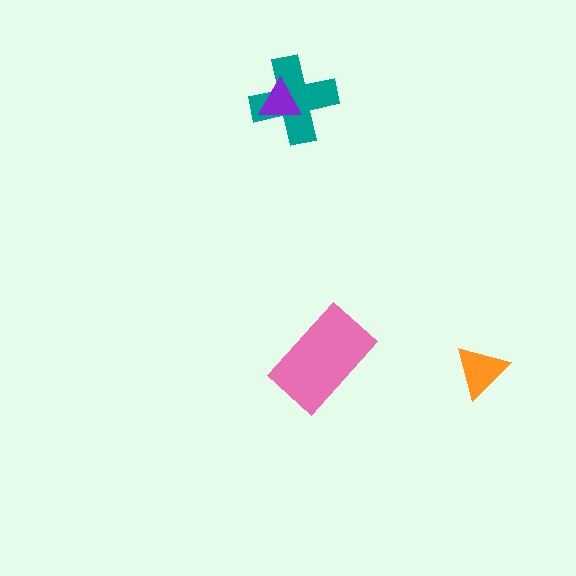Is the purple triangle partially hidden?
No, no other shape covers it.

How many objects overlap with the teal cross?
1 object overlaps with the teal cross.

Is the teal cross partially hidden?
Yes, it is partially covered by another shape.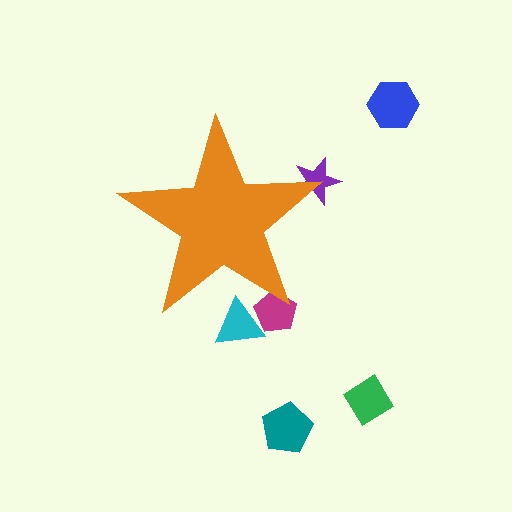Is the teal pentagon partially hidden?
No, the teal pentagon is fully visible.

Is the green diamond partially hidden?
No, the green diamond is fully visible.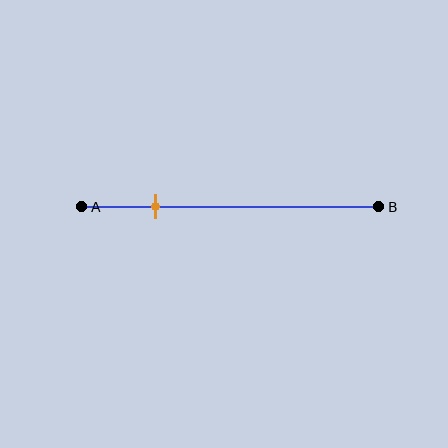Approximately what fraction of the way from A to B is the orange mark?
The orange mark is approximately 25% of the way from A to B.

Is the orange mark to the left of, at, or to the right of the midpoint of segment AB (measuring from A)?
The orange mark is to the left of the midpoint of segment AB.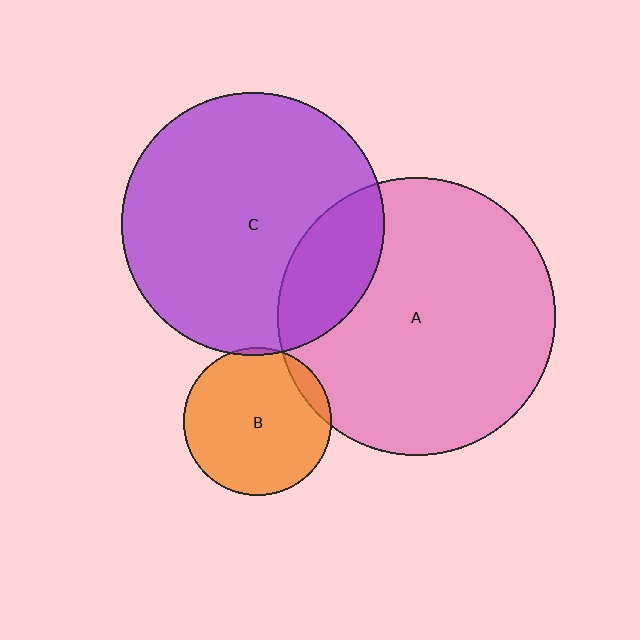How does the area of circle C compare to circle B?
Approximately 3.1 times.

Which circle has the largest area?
Circle A (pink).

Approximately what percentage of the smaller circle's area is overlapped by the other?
Approximately 10%.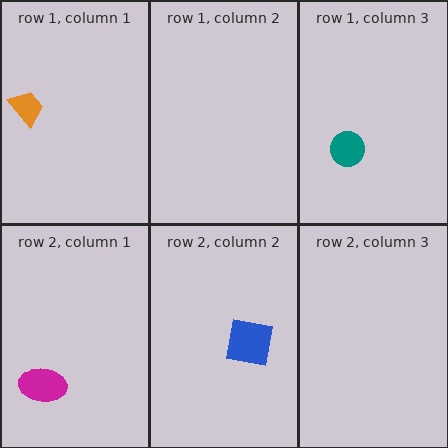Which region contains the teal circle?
The row 1, column 3 region.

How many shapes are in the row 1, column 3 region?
1.